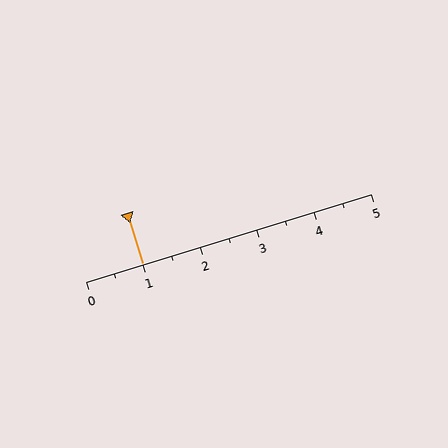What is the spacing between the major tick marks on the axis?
The major ticks are spaced 1 apart.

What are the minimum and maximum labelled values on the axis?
The axis runs from 0 to 5.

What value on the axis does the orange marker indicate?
The marker indicates approximately 1.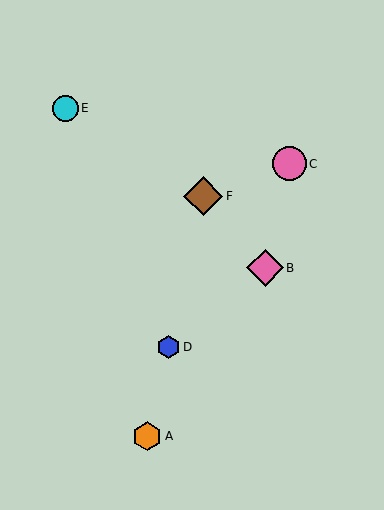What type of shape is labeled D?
Shape D is a blue hexagon.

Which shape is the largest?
The brown diamond (labeled F) is the largest.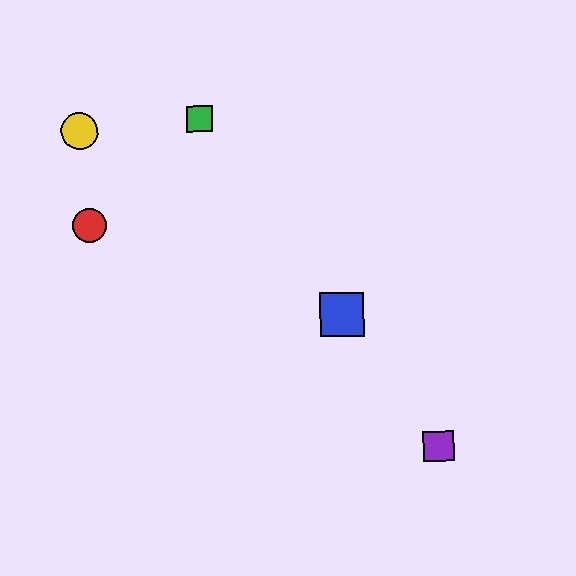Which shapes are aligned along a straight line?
The blue square, the green square, the purple square are aligned along a straight line.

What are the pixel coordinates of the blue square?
The blue square is at (342, 314).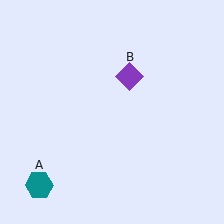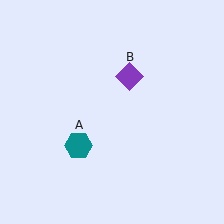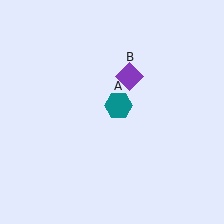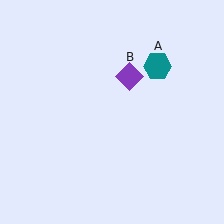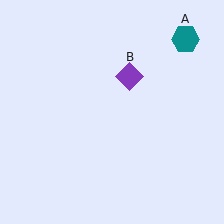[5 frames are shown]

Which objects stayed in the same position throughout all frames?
Purple diamond (object B) remained stationary.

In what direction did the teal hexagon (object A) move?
The teal hexagon (object A) moved up and to the right.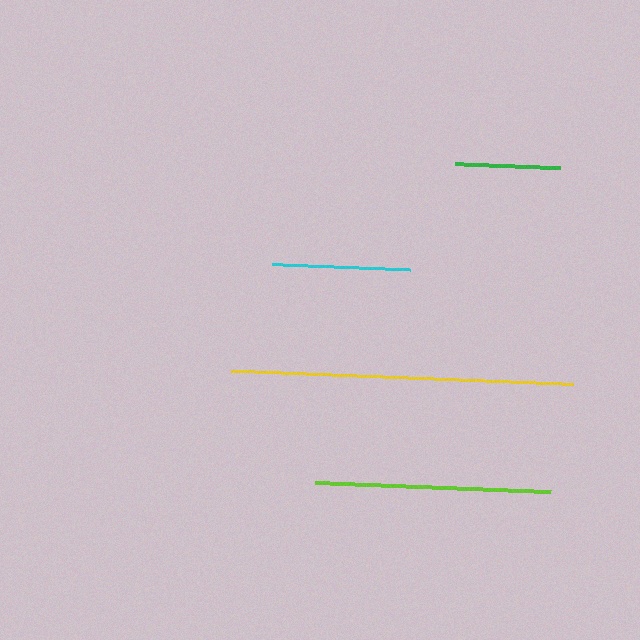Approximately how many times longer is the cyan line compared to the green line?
The cyan line is approximately 1.3 times the length of the green line.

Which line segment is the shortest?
The green line is the shortest at approximately 105 pixels.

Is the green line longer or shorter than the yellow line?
The yellow line is longer than the green line.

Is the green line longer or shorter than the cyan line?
The cyan line is longer than the green line.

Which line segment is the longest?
The yellow line is the longest at approximately 342 pixels.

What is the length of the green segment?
The green segment is approximately 105 pixels long.